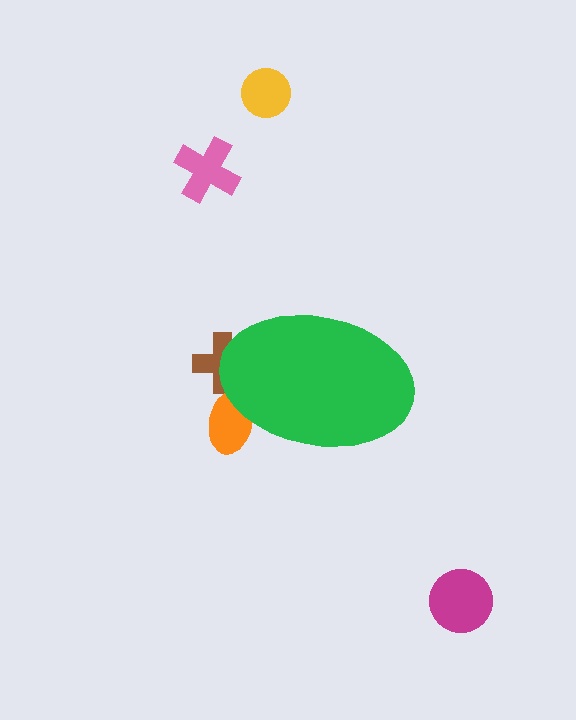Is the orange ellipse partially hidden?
Yes, the orange ellipse is partially hidden behind the green ellipse.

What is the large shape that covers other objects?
A green ellipse.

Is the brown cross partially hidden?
Yes, the brown cross is partially hidden behind the green ellipse.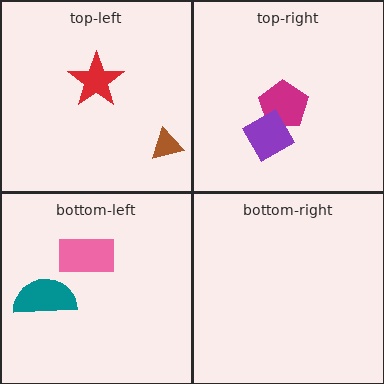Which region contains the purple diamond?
The top-right region.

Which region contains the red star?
The top-left region.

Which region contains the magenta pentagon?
The top-right region.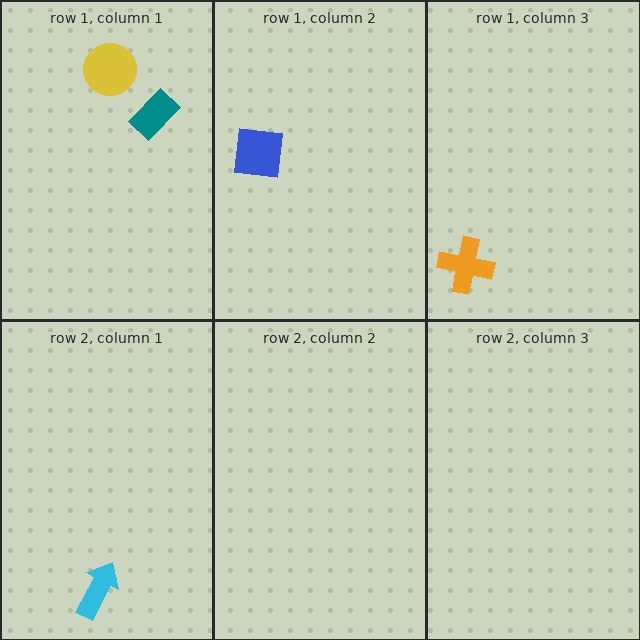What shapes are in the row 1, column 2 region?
The blue square.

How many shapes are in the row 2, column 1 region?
1.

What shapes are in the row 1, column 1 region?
The teal rectangle, the yellow circle.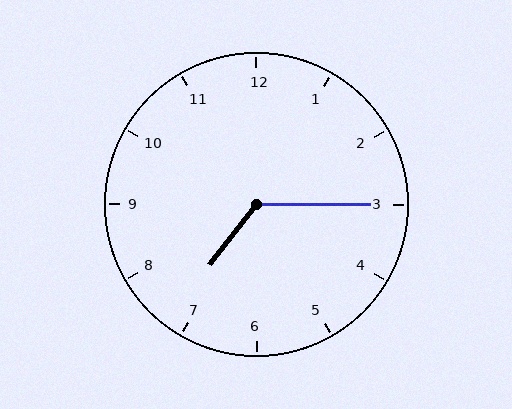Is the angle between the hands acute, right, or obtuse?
It is obtuse.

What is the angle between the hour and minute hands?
Approximately 128 degrees.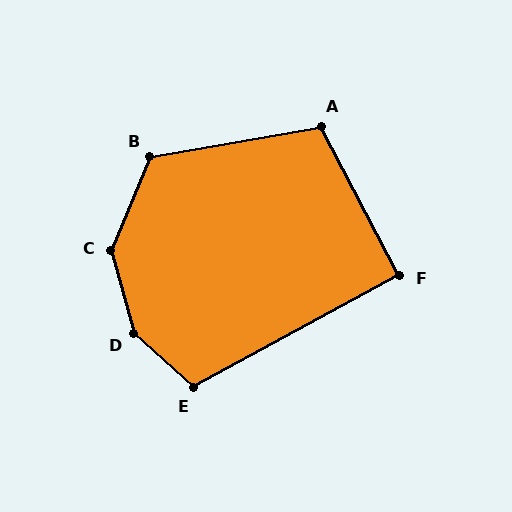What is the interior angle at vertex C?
Approximately 142 degrees (obtuse).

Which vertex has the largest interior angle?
D, at approximately 147 degrees.